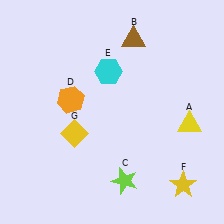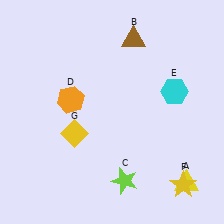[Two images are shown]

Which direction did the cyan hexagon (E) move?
The cyan hexagon (E) moved right.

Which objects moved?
The objects that moved are: the yellow triangle (A), the cyan hexagon (E).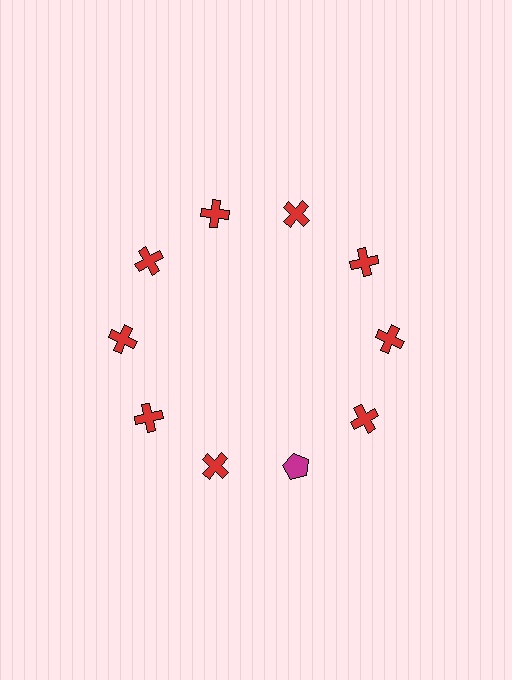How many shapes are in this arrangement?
There are 10 shapes arranged in a ring pattern.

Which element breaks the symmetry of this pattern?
The magenta pentagon at roughly the 5 o'clock position breaks the symmetry. All other shapes are red crosses.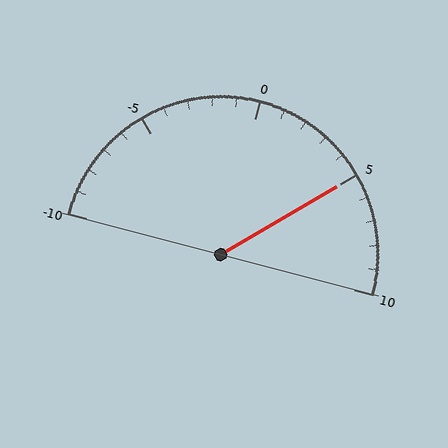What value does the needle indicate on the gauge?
The needle indicates approximately 5.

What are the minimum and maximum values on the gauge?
The gauge ranges from -10 to 10.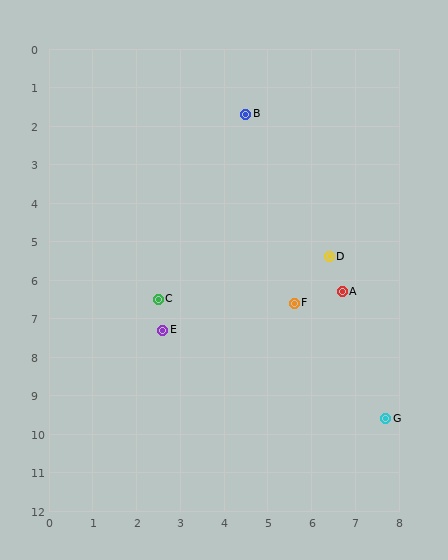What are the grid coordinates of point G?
Point G is at approximately (7.7, 9.6).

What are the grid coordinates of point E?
Point E is at approximately (2.6, 7.3).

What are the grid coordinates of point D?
Point D is at approximately (6.4, 5.4).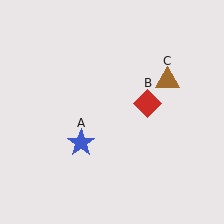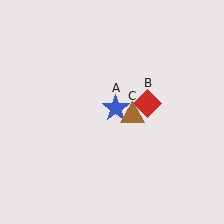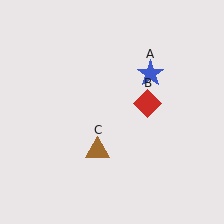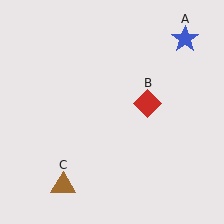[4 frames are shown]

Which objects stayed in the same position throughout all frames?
Red diamond (object B) remained stationary.